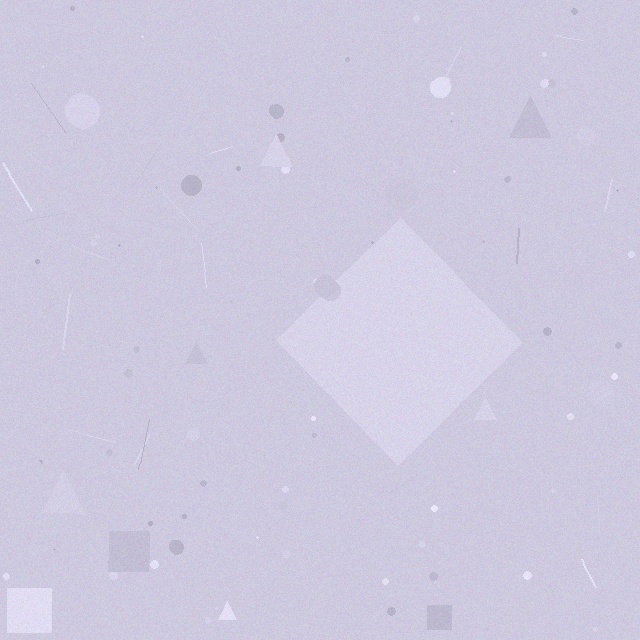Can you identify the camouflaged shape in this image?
The camouflaged shape is a diamond.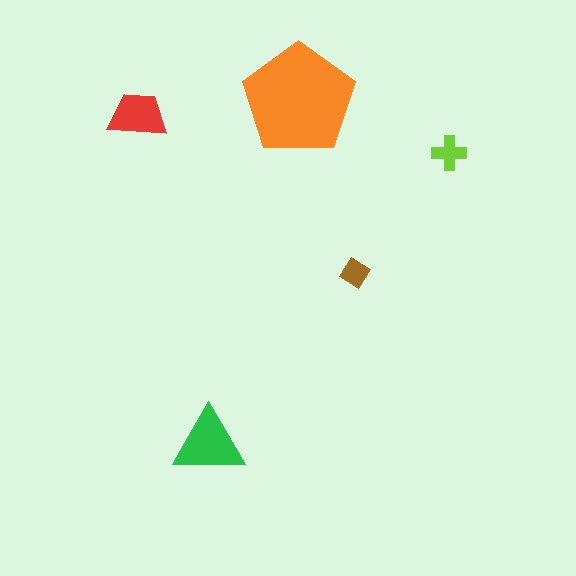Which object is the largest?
The orange pentagon.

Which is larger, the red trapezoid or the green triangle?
The green triangle.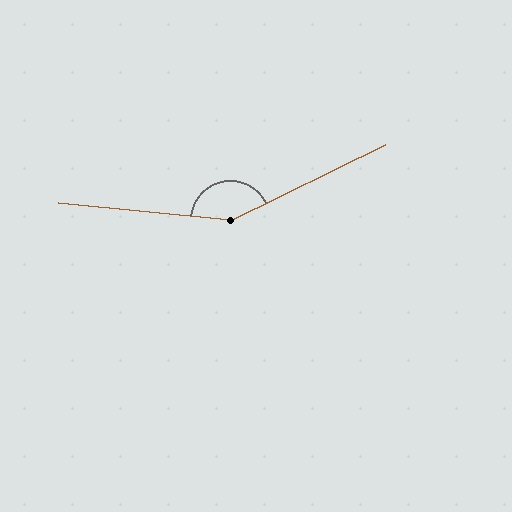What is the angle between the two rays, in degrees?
Approximately 148 degrees.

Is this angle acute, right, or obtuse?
It is obtuse.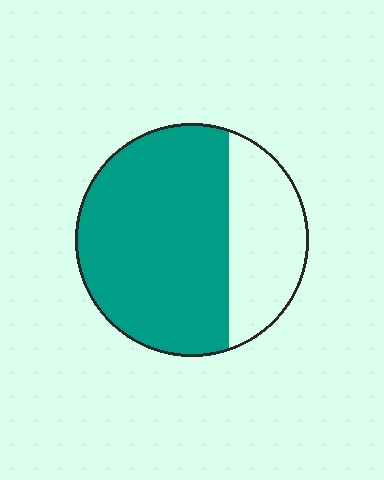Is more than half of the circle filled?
Yes.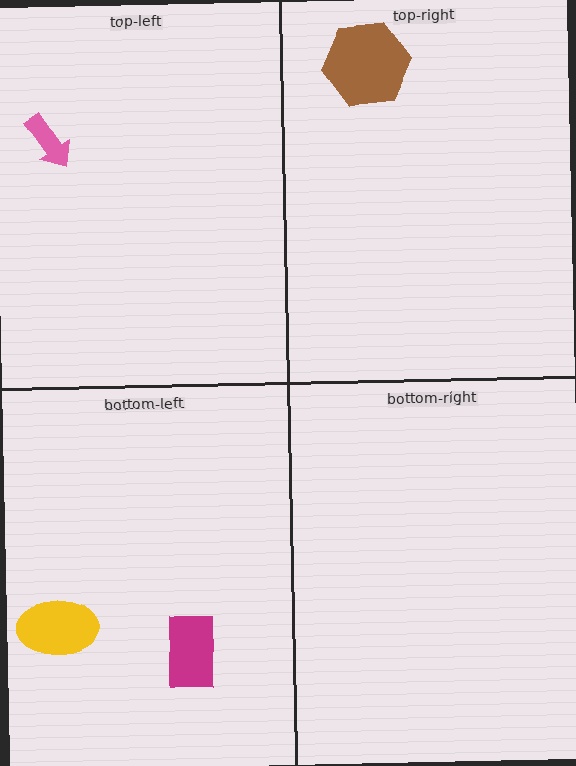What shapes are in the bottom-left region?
The yellow ellipse, the magenta rectangle.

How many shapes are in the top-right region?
1.